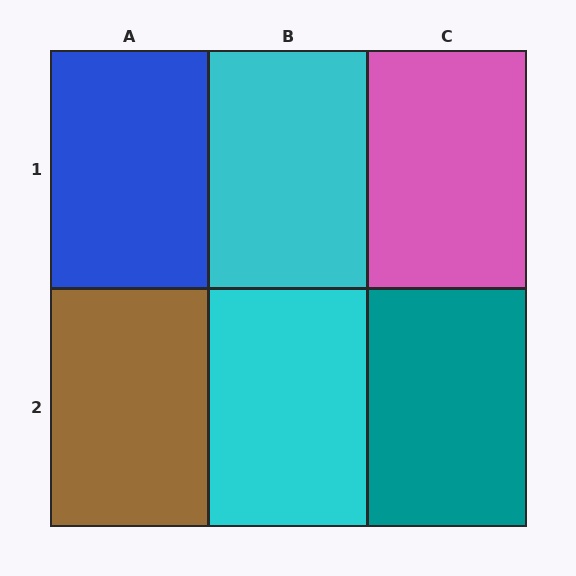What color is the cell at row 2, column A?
Brown.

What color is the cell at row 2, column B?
Cyan.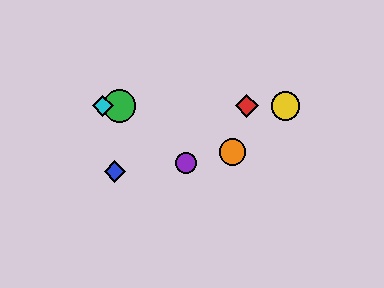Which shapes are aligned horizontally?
The red diamond, the green circle, the yellow circle, the cyan diamond are aligned horizontally.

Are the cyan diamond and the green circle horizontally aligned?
Yes, both are at y≈106.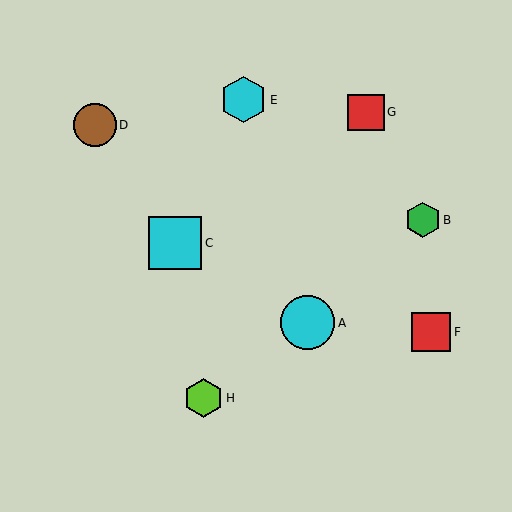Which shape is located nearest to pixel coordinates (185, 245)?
The cyan square (labeled C) at (175, 243) is nearest to that location.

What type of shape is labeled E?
Shape E is a cyan hexagon.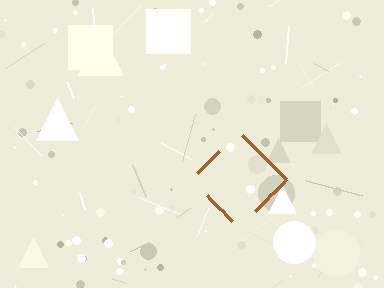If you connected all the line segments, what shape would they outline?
They would outline a diamond.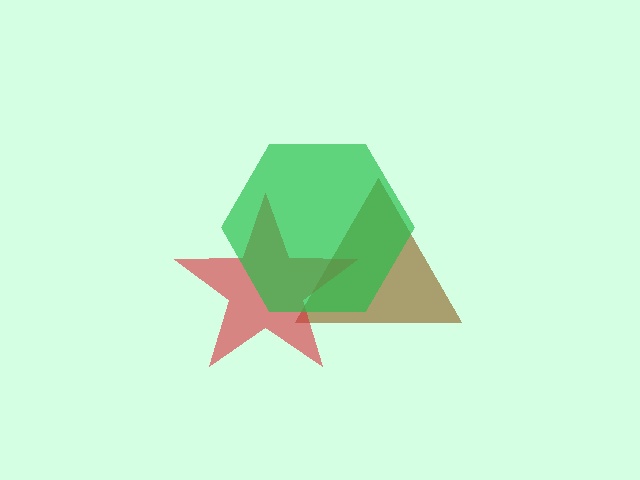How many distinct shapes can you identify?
There are 3 distinct shapes: a brown triangle, a red star, a green hexagon.